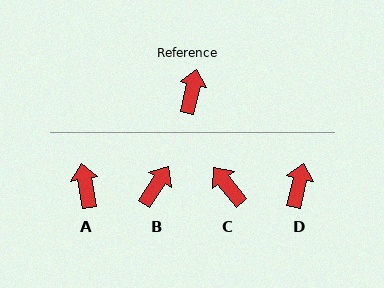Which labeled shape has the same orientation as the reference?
D.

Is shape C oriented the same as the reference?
No, it is off by about 51 degrees.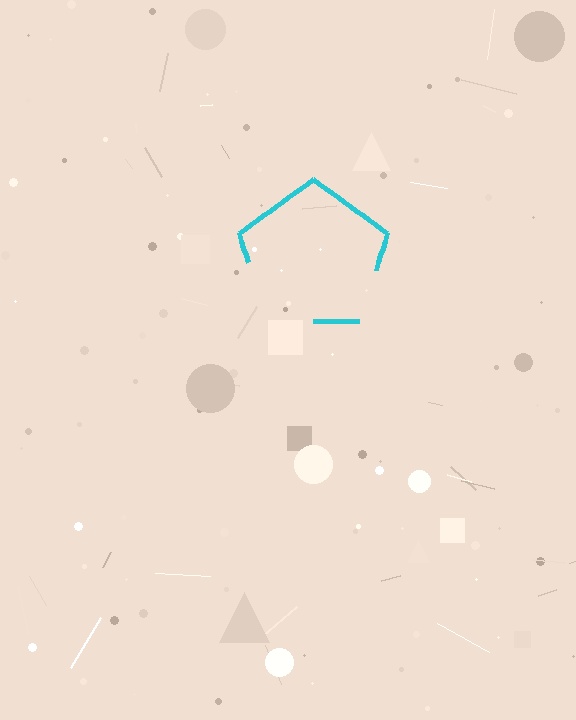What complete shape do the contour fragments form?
The contour fragments form a pentagon.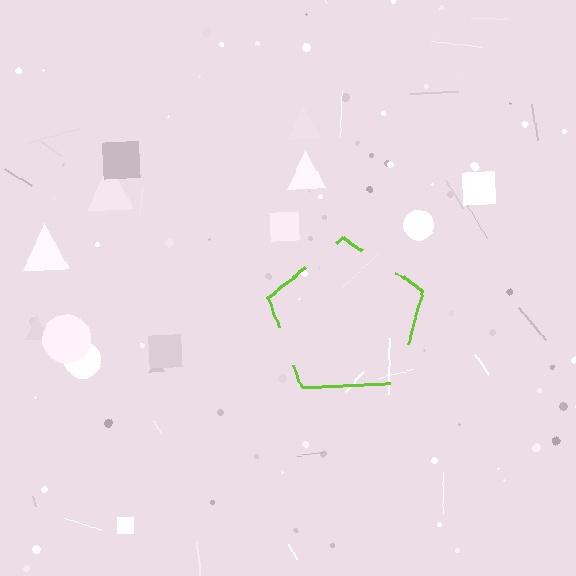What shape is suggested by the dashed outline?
The dashed outline suggests a pentagon.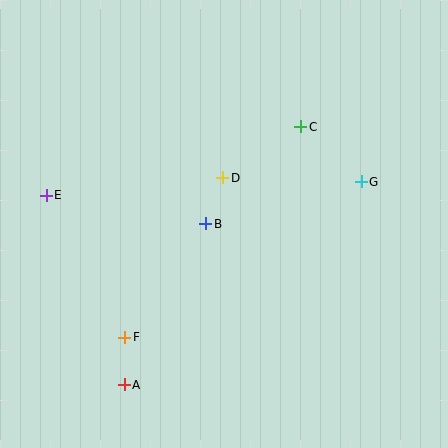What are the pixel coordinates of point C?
Point C is at (301, 127).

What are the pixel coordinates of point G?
Point G is at (361, 182).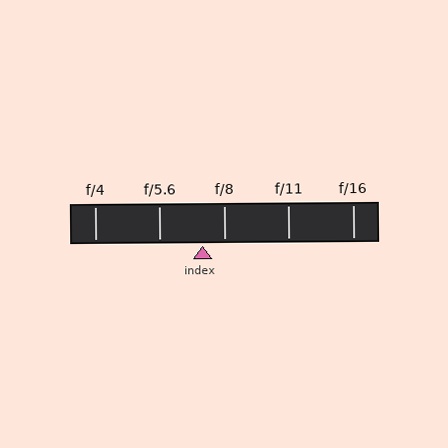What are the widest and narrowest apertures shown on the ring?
The widest aperture shown is f/4 and the narrowest is f/16.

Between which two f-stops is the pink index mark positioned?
The index mark is between f/5.6 and f/8.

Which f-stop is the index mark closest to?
The index mark is closest to f/8.